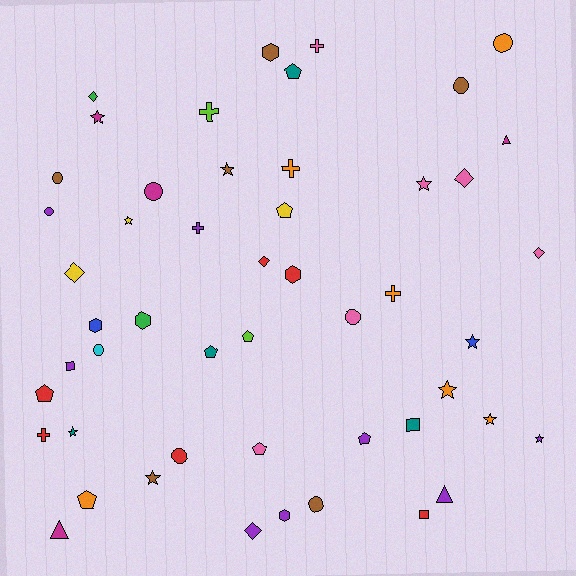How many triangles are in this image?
There are 3 triangles.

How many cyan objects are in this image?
There is 1 cyan object.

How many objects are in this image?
There are 50 objects.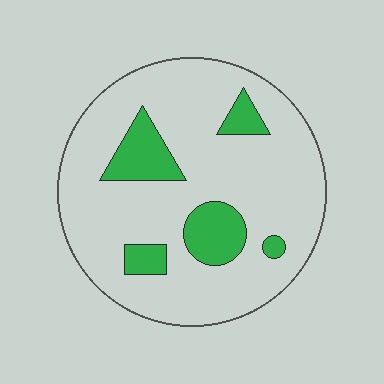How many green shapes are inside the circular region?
5.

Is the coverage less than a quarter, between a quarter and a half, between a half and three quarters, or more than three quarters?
Less than a quarter.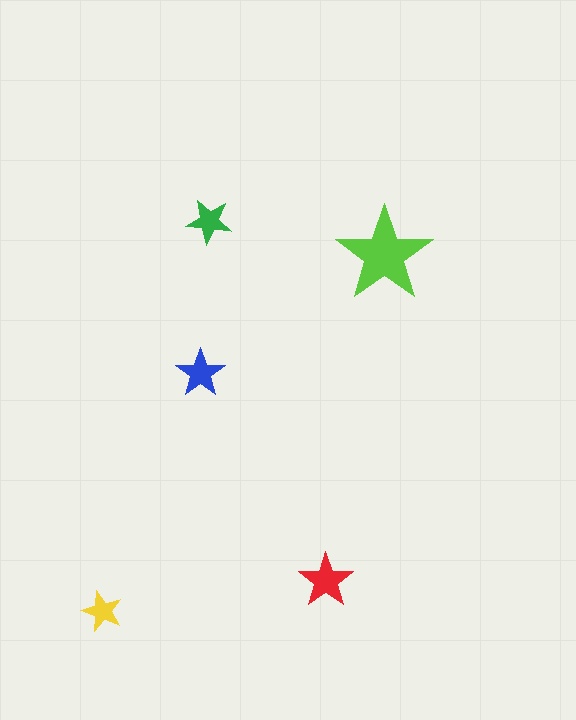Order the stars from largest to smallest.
the lime one, the red one, the blue one, the green one, the yellow one.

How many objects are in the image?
There are 5 objects in the image.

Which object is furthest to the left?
The yellow star is leftmost.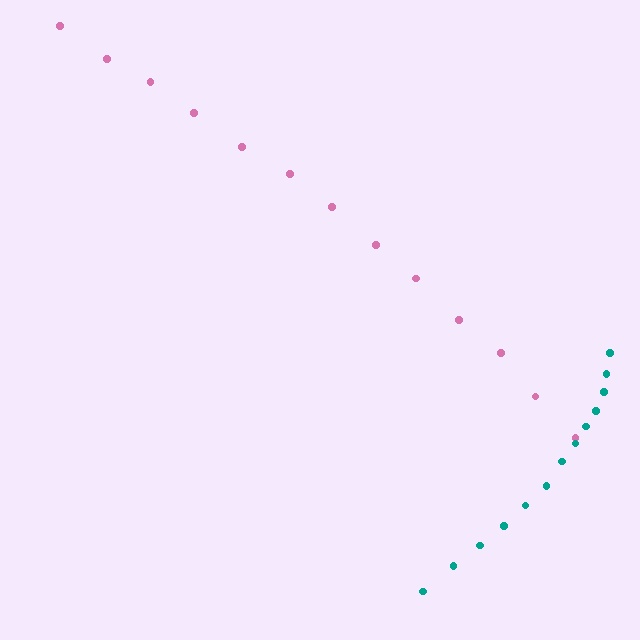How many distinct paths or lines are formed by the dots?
There are 2 distinct paths.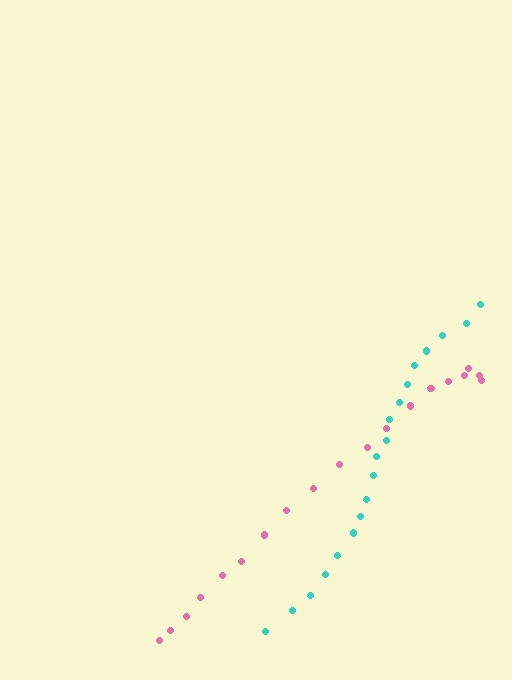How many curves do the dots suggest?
There are 2 distinct paths.